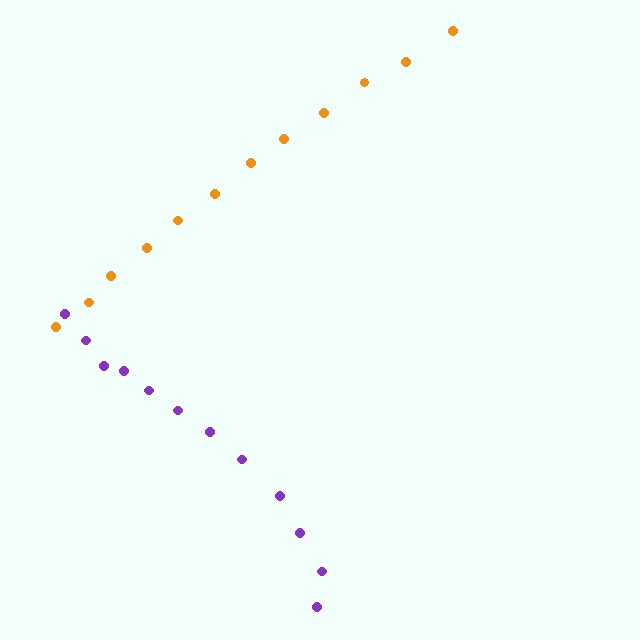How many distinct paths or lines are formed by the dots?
There are 2 distinct paths.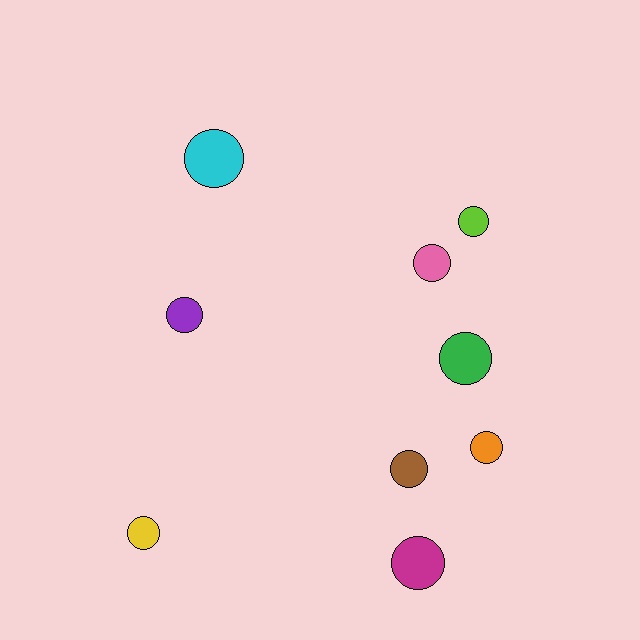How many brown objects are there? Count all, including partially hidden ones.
There is 1 brown object.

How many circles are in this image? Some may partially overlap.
There are 9 circles.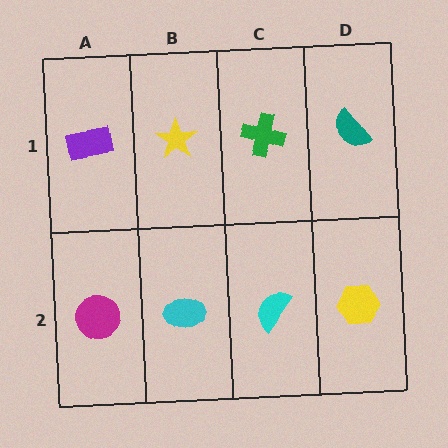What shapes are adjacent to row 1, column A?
A magenta circle (row 2, column A), a yellow star (row 1, column B).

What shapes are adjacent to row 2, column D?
A teal semicircle (row 1, column D), a cyan semicircle (row 2, column C).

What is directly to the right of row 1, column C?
A teal semicircle.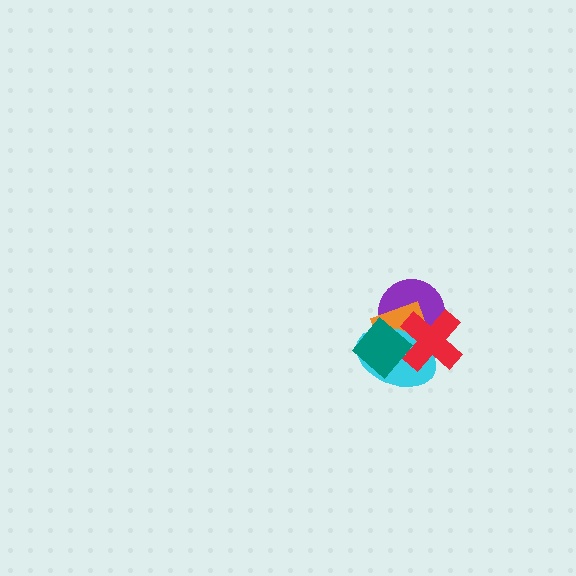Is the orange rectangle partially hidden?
Yes, it is partially covered by another shape.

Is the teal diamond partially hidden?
Yes, it is partially covered by another shape.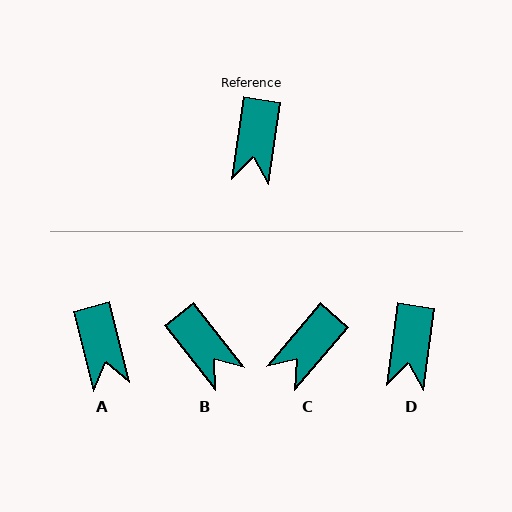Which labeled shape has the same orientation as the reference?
D.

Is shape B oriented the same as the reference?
No, it is off by about 47 degrees.